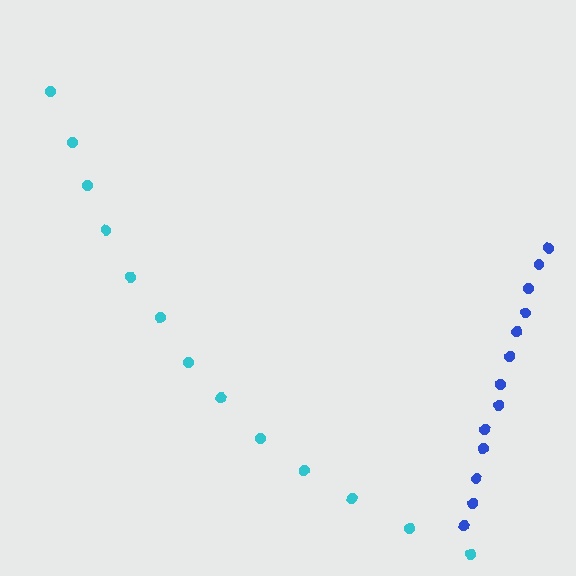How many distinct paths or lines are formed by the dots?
There are 2 distinct paths.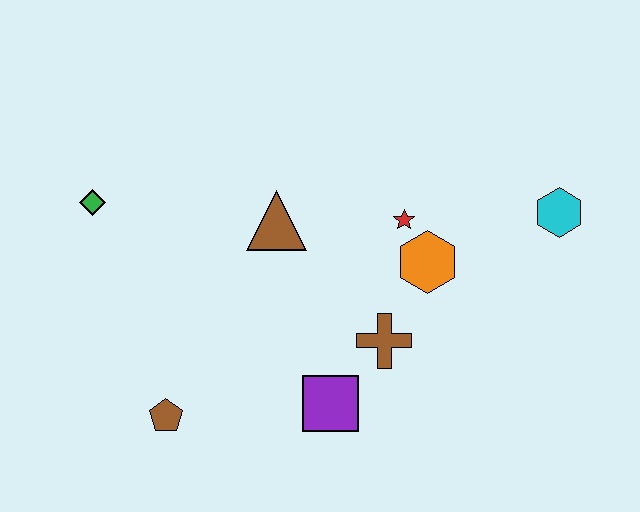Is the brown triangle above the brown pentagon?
Yes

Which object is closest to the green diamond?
The brown triangle is closest to the green diamond.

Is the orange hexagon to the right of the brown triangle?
Yes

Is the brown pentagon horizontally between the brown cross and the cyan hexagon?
No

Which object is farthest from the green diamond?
The cyan hexagon is farthest from the green diamond.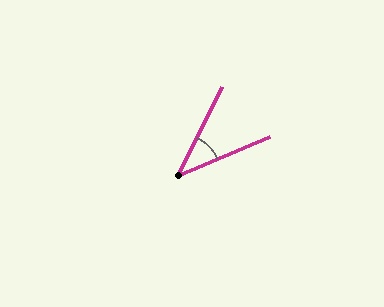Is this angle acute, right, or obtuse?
It is acute.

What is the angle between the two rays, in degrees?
Approximately 41 degrees.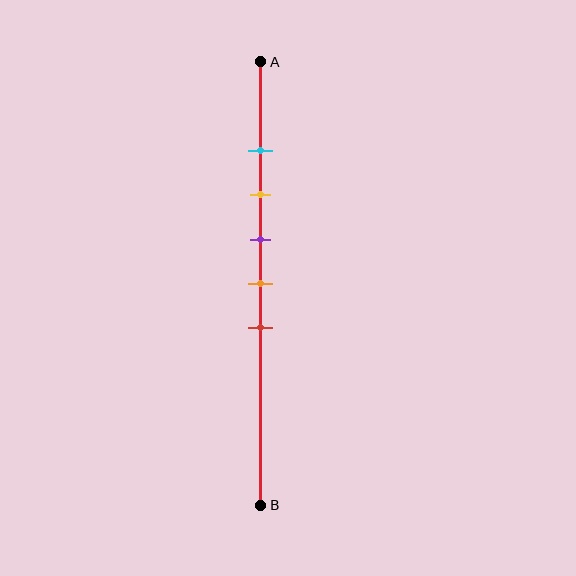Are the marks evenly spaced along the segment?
Yes, the marks are approximately evenly spaced.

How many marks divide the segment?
There are 5 marks dividing the segment.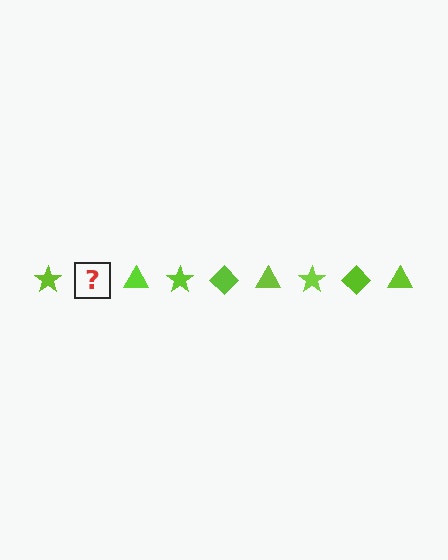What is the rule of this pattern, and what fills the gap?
The rule is that the pattern cycles through star, diamond, triangle shapes in lime. The gap should be filled with a lime diamond.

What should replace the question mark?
The question mark should be replaced with a lime diamond.